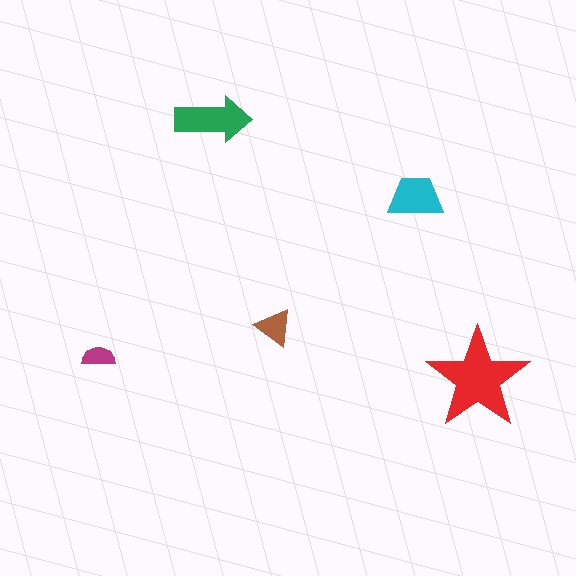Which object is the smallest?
The magenta semicircle.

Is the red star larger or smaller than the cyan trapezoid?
Larger.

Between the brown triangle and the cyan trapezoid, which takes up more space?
The cyan trapezoid.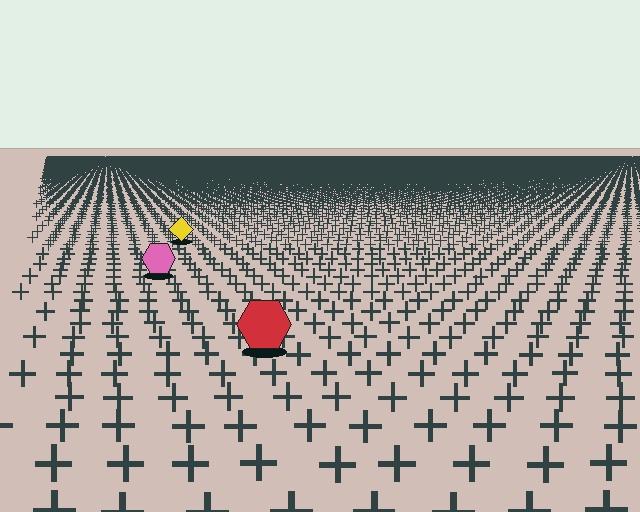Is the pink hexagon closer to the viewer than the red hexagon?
No. The red hexagon is closer — you can tell from the texture gradient: the ground texture is coarser near it.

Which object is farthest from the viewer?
The yellow diamond is farthest from the viewer. It appears smaller and the ground texture around it is denser.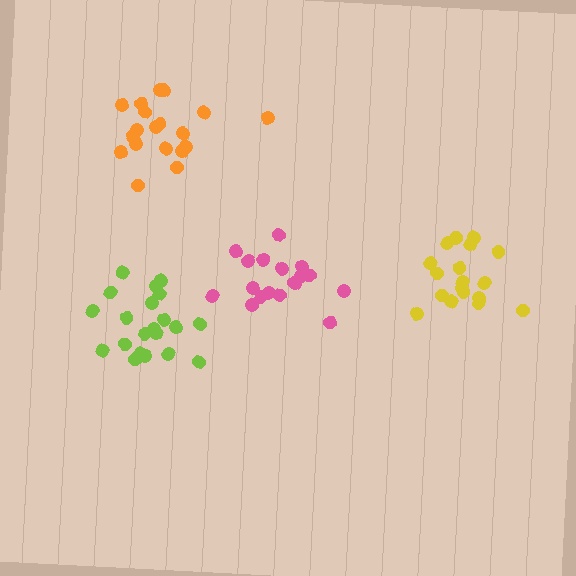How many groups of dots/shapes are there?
There are 4 groups.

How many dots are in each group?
Group 1: 19 dots, Group 2: 18 dots, Group 3: 18 dots, Group 4: 21 dots (76 total).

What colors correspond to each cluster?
The clusters are colored: orange, pink, yellow, lime.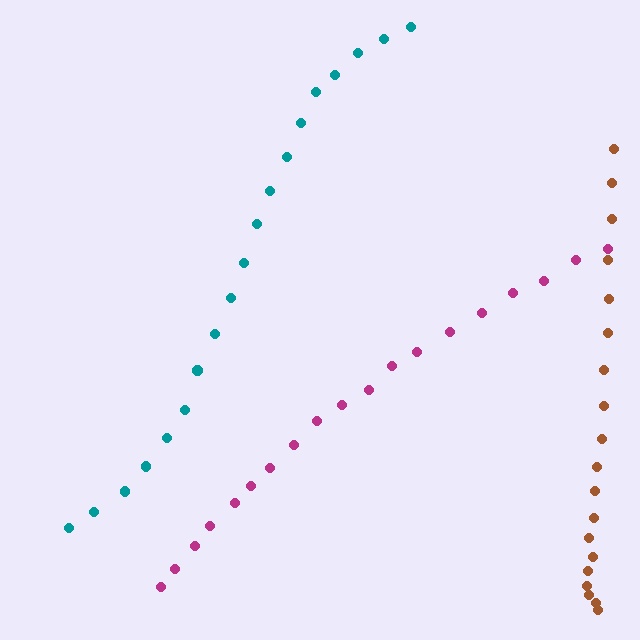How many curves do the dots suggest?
There are 3 distinct paths.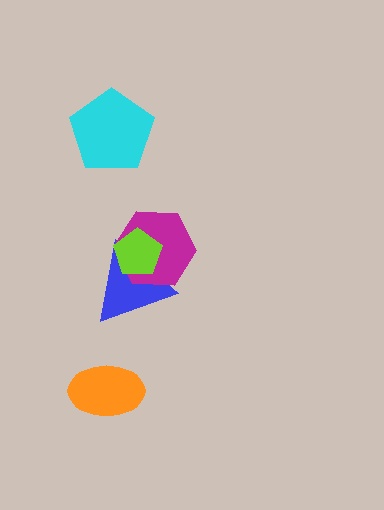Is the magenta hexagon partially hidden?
Yes, it is partially covered by another shape.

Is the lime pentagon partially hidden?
No, no other shape covers it.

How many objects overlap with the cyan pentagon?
0 objects overlap with the cyan pentagon.